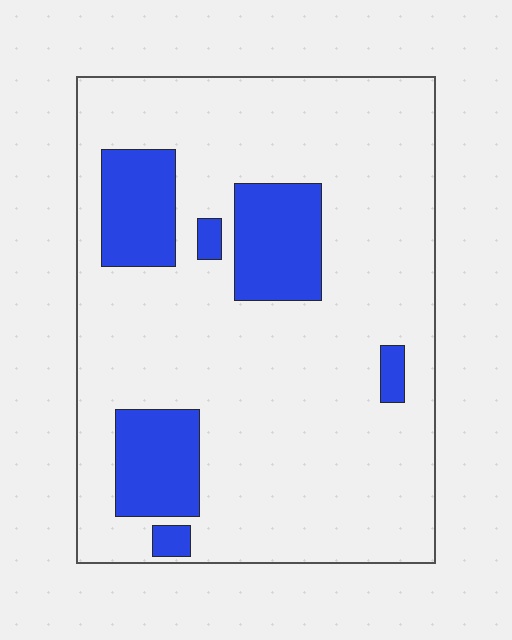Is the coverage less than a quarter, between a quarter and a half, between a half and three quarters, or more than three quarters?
Less than a quarter.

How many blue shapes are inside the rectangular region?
6.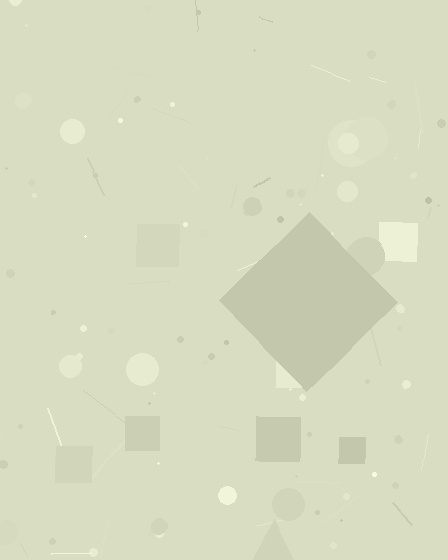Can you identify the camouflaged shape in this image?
The camouflaged shape is a diamond.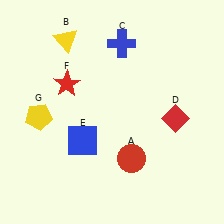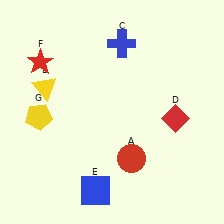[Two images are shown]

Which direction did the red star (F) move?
The red star (F) moved left.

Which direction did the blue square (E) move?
The blue square (E) moved down.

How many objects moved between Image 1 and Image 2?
3 objects moved between the two images.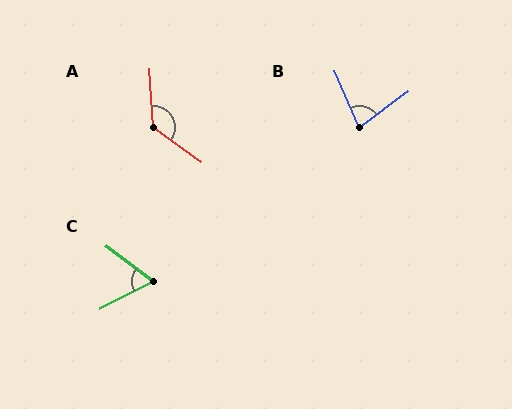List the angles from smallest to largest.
C (64°), B (76°), A (128°).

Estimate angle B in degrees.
Approximately 76 degrees.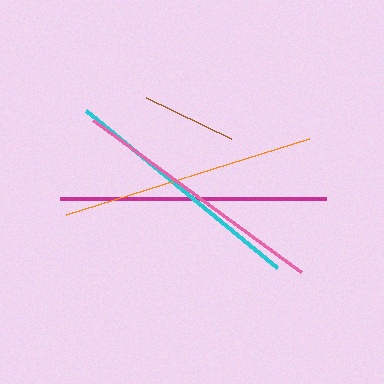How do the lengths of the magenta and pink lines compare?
The magenta and pink lines are approximately the same length.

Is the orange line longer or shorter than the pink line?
The pink line is longer than the orange line.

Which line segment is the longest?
The magenta line is the longest at approximately 266 pixels.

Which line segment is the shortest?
The brown line is the shortest at approximately 95 pixels.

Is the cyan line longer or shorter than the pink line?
The pink line is longer than the cyan line.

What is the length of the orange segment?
The orange segment is approximately 254 pixels long.